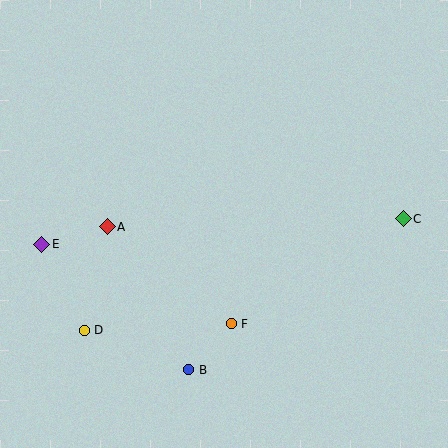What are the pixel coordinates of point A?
Point A is at (107, 227).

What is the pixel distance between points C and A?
The distance between C and A is 296 pixels.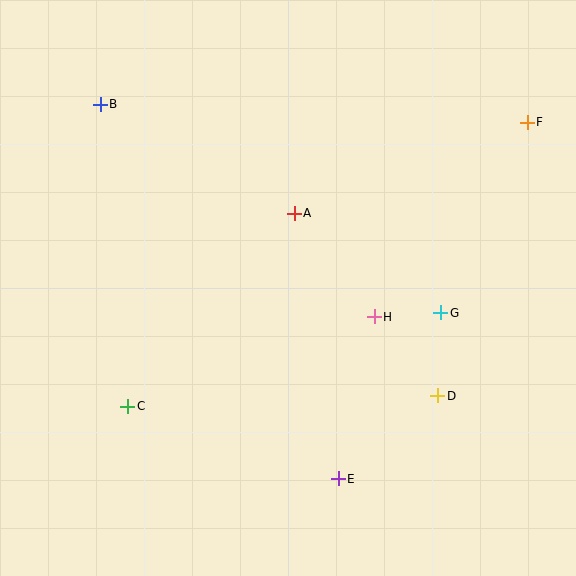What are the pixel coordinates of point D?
Point D is at (438, 396).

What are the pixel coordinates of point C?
Point C is at (128, 406).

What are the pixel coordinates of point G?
Point G is at (441, 313).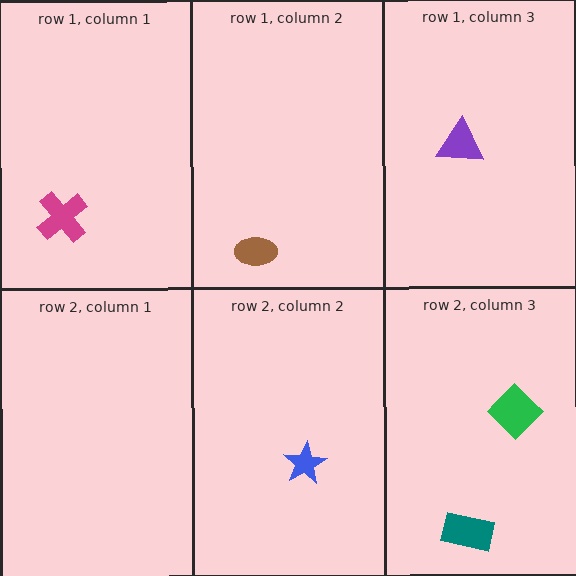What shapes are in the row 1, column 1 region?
The magenta cross.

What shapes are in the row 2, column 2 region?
The blue star.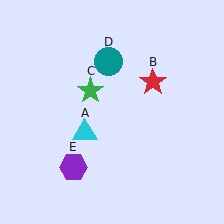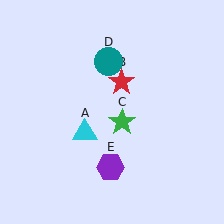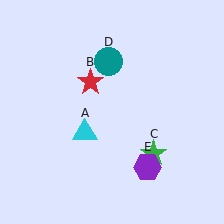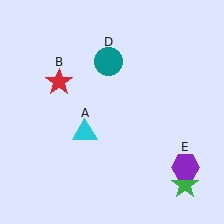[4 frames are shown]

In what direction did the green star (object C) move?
The green star (object C) moved down and to the right.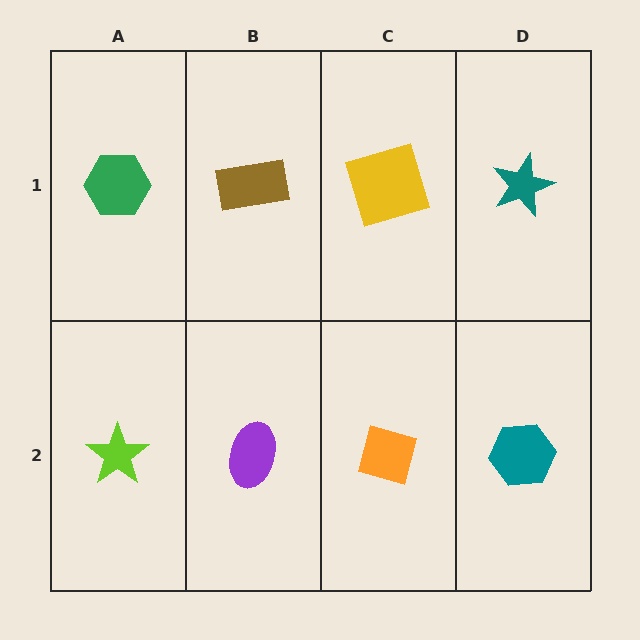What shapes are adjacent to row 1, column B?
A purple ellipse (row 2, column B), a green hexagon (row 1, column A), a yellow square (row 1, column C).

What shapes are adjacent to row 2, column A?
A green hexagon (row 1, column A), a purple ellipse (row 2, column B).